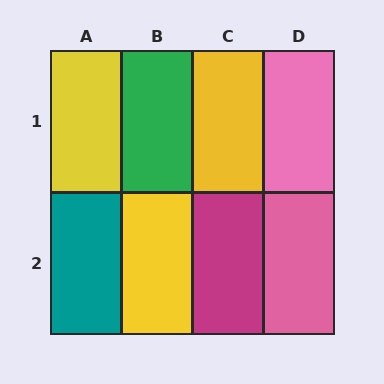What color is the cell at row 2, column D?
Pink.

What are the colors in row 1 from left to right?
Yellow, green, yellow, pink.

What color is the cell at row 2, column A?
Teal.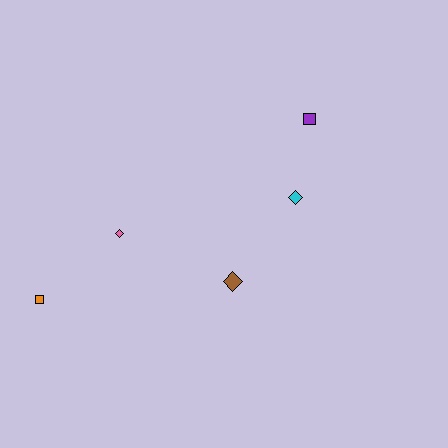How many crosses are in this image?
There are no crosses.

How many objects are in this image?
There are 5 objects.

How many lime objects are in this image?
There are no lime objects.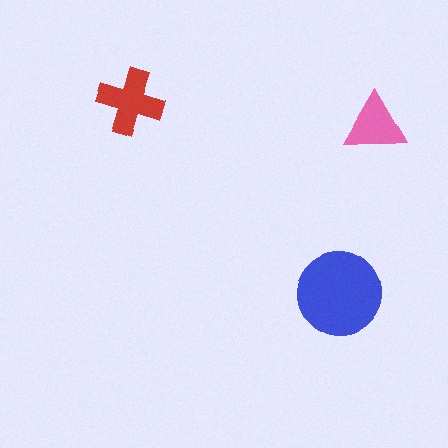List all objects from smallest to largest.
The pink triangle, the red cross, the blue circle.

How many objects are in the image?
There are 3 objects in the image.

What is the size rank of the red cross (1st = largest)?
2nd.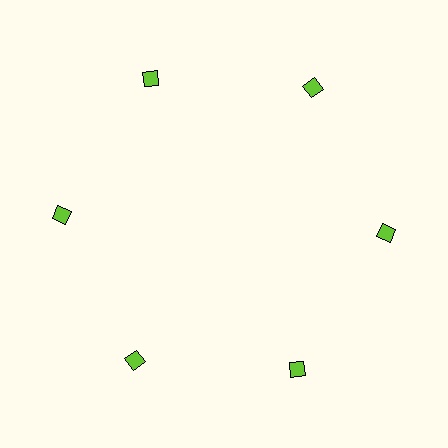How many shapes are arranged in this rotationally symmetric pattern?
There are 6 shapes, arranged in 6 groups of 1.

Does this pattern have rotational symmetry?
Yes, this pattern has 6-fold rotational symmetry. It looks the same after rotating 60 degrees around the center.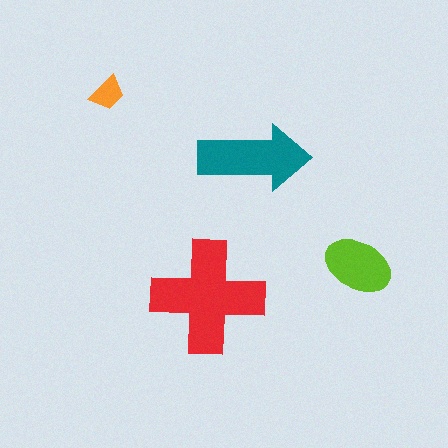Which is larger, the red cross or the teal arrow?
The red cross.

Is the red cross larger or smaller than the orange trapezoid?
Larger.